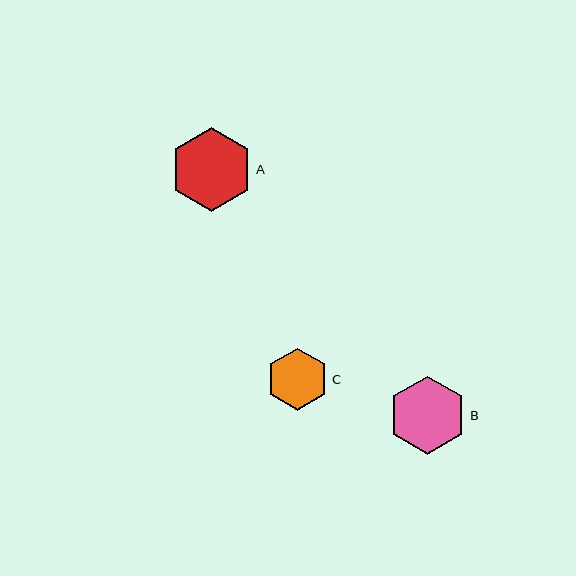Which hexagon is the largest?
Hexagon A is the largest with a size of approximately 84 pixels.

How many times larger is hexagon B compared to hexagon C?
Hexagon B is approximately 1.3 times the size of hexagon C.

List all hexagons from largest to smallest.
From largest to smallest: A, B, C.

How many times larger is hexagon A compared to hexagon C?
Hexagon A is approximately 1.4 times the size of hexagon C.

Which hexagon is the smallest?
Hexagon C is the smallest with a size of approximately 62 pixels.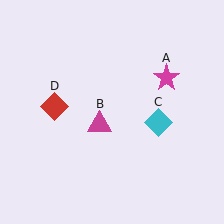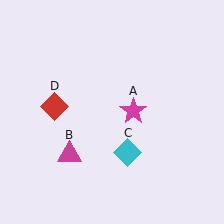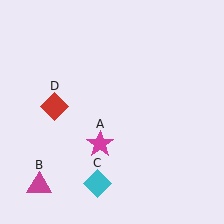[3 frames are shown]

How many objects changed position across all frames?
3 objects changed position: magenta star (object A), magenta triangle (object B), cyan diamond (object C).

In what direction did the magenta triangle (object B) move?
The magenta triangle (object B) moved down and to the left.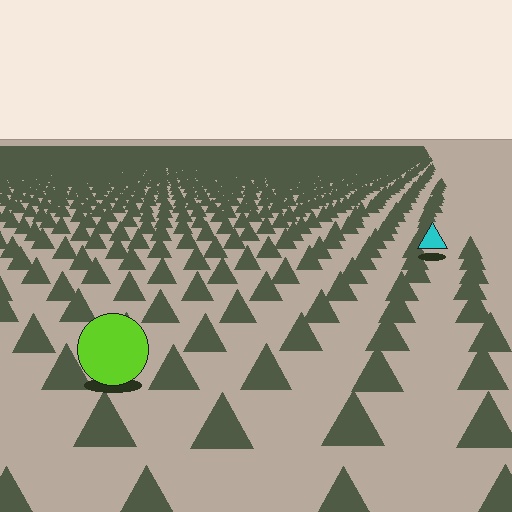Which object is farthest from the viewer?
The cyan triangle is farthest from the viewer. It appears smaller and the ground texture around it is denser.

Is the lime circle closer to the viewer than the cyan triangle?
Yes. The lime circle is closer — you can tell from the texture gradient: the ground texture is coarser near it.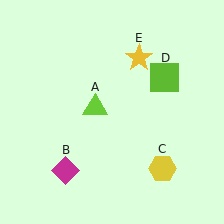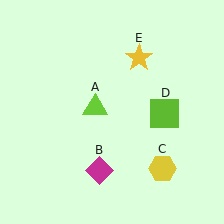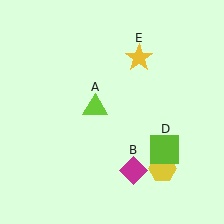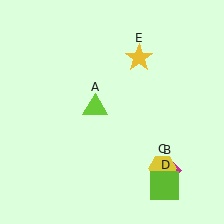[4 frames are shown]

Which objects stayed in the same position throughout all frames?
Lime triangle (object A) and yellow hexagon (object C) and yellow star (object E) remained stationary.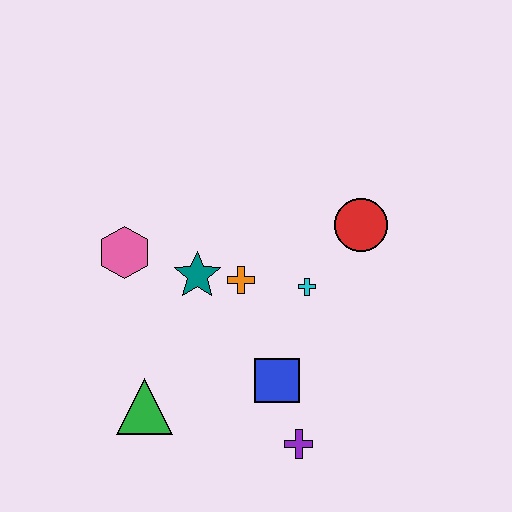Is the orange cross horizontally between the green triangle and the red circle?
Yes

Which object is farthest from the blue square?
The pink hexagon is farthest from the blue square.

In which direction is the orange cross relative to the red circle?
The orange cross is to the left of the red circle.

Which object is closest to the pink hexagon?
The teal star is closest to the pink hexagon.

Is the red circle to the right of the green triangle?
Yes